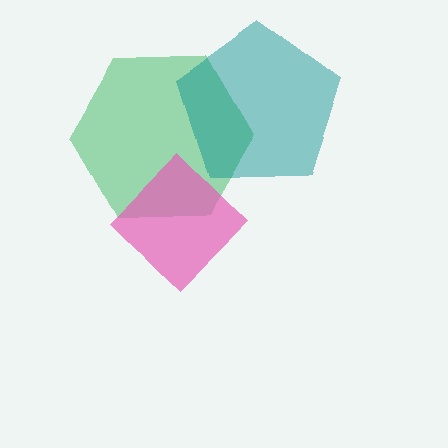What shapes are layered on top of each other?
The layered shapes are: a green hexagon, a teal pentagon, a pink diamond.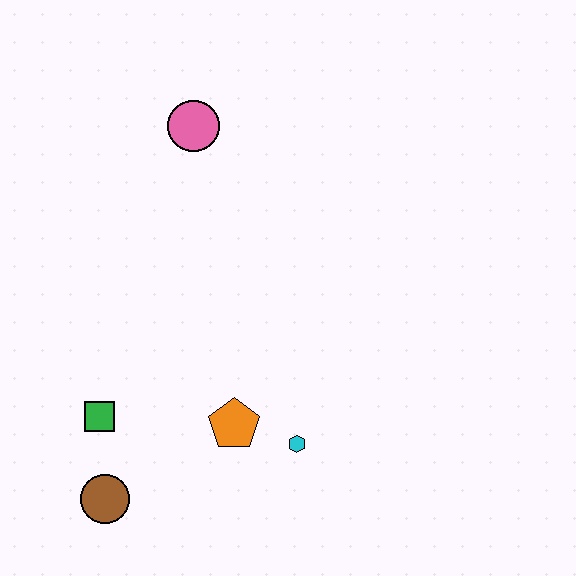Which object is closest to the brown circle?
The green square is closest to the brown circle.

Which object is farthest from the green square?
The pink circle is farthest from the green square.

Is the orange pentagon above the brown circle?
Yes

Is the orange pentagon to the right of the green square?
Yes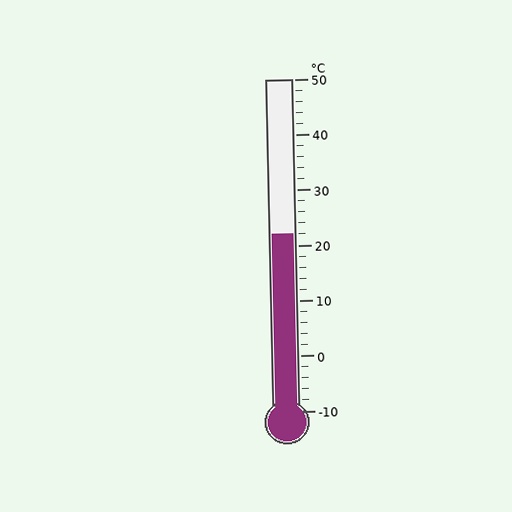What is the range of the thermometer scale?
The thermometer scale ranges from -10°C to 50°C.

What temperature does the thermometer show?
The thermometer shows approximately 22°C.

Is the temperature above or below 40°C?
The temperature is below 40°C.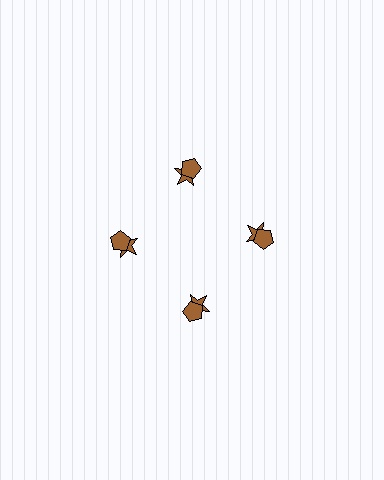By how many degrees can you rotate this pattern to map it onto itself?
The pattern maps onto itself every 90 degrees of rotation.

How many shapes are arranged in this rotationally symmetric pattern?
There are 8 shapes, arranged in 4 groups of 2.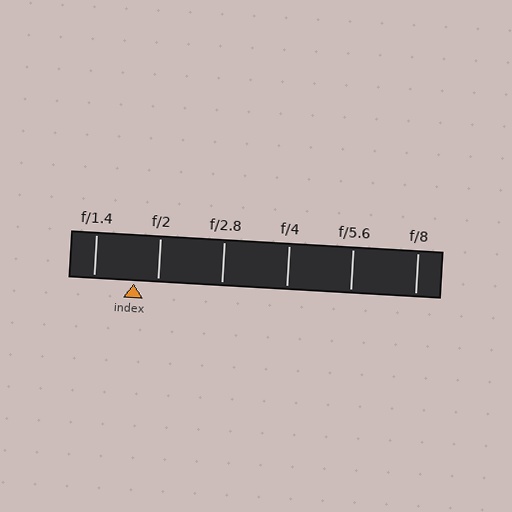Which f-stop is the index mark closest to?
The index mark is closest to f/2.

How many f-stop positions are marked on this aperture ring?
There are 6 f-stop positions marked.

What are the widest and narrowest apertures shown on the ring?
The widest aperture shown is f/1.4 and the narrowest is f/8.